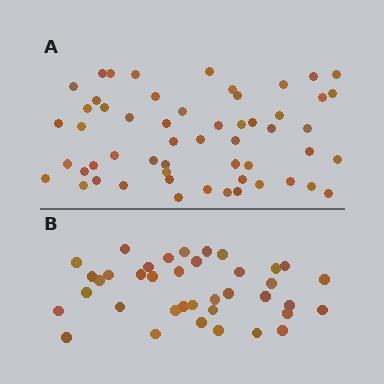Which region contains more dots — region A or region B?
Region A (the top region) has more dots.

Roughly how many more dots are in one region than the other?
Region A has approximately 15 more dots than region B.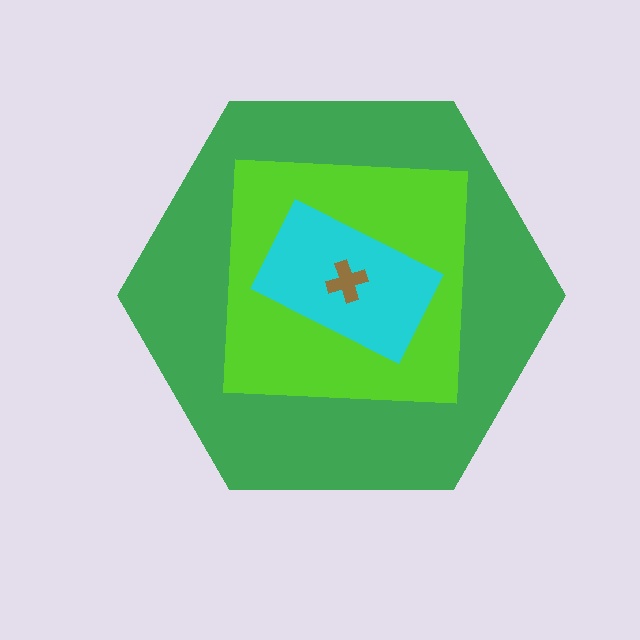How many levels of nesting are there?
4.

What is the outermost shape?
The green hexagon.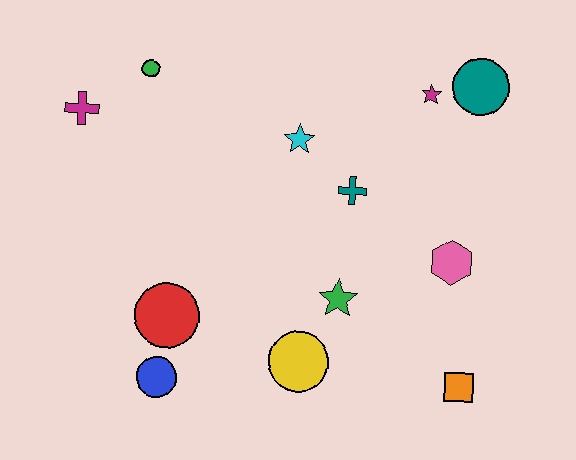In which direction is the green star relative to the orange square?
The green star is to the left of the orange square.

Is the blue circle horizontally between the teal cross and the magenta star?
No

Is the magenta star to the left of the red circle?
No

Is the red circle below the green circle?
Yes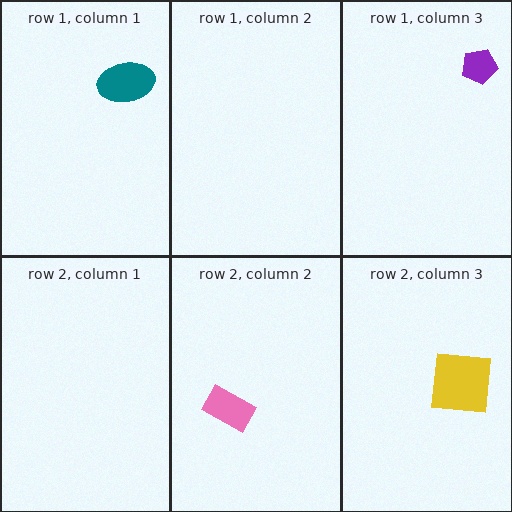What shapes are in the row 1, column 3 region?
The purple pentagon.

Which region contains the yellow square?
The row 2, column 3 region.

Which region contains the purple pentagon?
The row 1, column 3 region.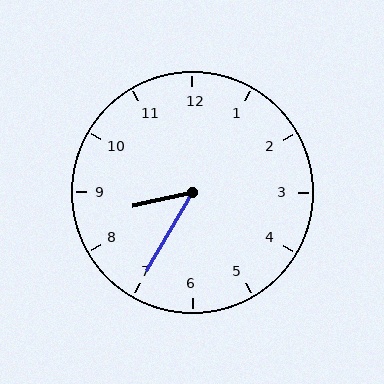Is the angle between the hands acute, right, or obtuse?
It is acute.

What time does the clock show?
8:35.